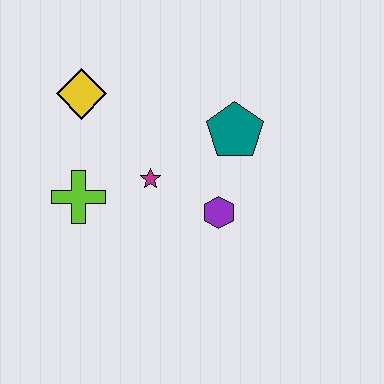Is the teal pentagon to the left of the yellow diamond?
No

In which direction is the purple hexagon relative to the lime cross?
The purple hexagon is to the right of the lime cross.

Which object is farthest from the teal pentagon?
The lime cross is farthest from the teal pentagon.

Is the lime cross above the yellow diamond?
No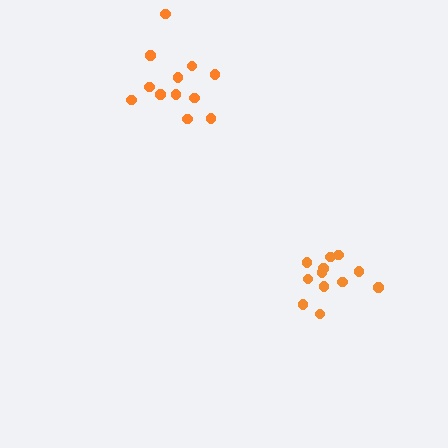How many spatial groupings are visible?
There are 2 spatial groupings.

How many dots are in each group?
Group 1: 12 dots, Group 2: 12 dots (24 total).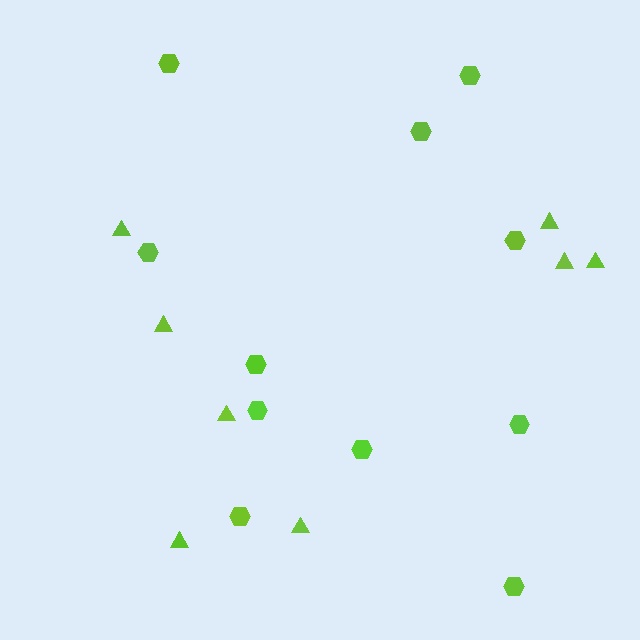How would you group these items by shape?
There are 2 groups: one group of hexagons (11) and one group of triangles (8).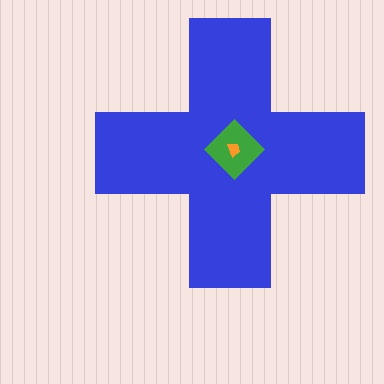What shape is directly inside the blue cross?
The green diamond.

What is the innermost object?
The orange trapezoid.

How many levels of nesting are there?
3.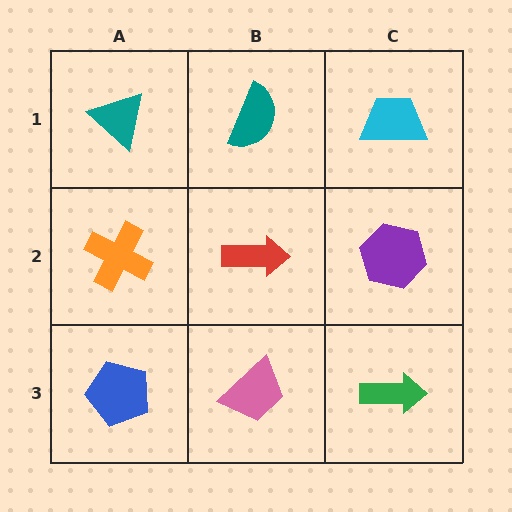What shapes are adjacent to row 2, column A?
A teal triangle (row 1, column A), a blue pentagon (row 3, column A), a red arrow (row 2, column B).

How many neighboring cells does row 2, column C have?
3.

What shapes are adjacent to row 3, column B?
A red arrow (row 2, column B), a blue pentagon (row 3, column A), a green arrow (row 3, column C).